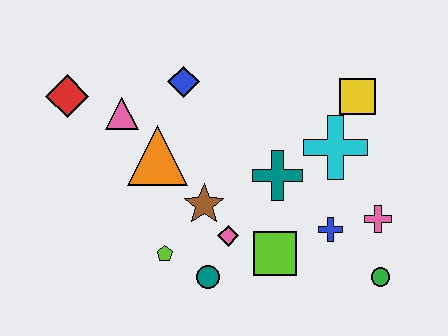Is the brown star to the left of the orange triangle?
No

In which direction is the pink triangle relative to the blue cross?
The pink triangle is to the left of the blue cross.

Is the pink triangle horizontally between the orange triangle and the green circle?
No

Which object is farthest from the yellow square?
The red diamond is farthest from the yellow square.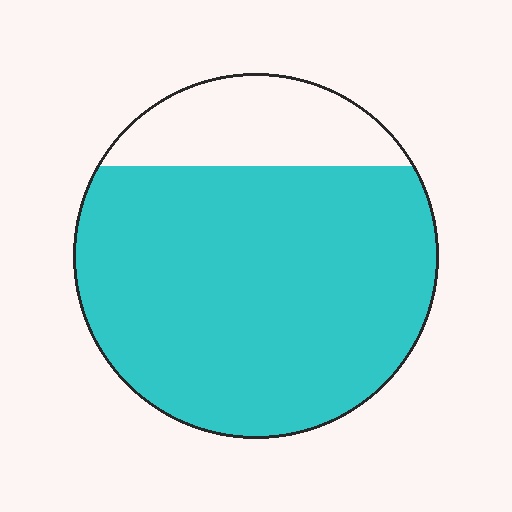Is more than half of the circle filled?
Yes.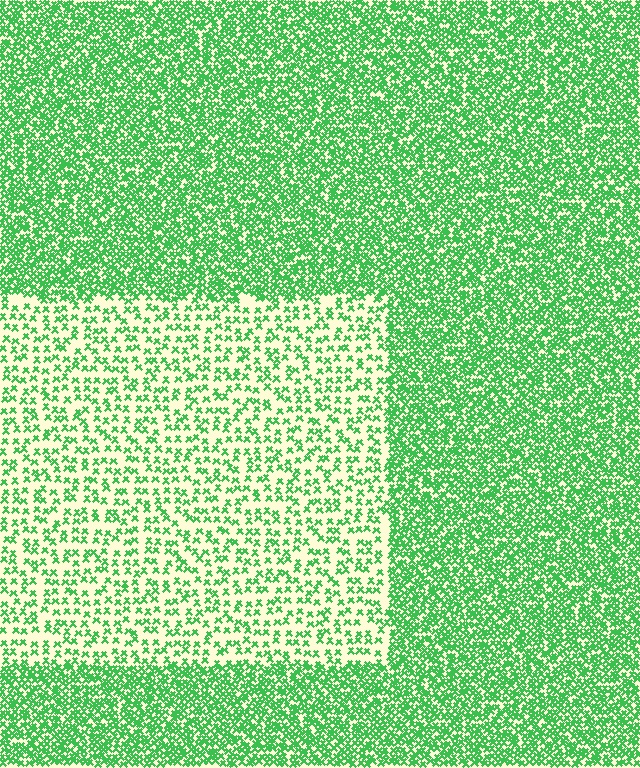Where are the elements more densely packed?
The elements are more densely packed outside the rectangle boundary.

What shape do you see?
I see a rectangle.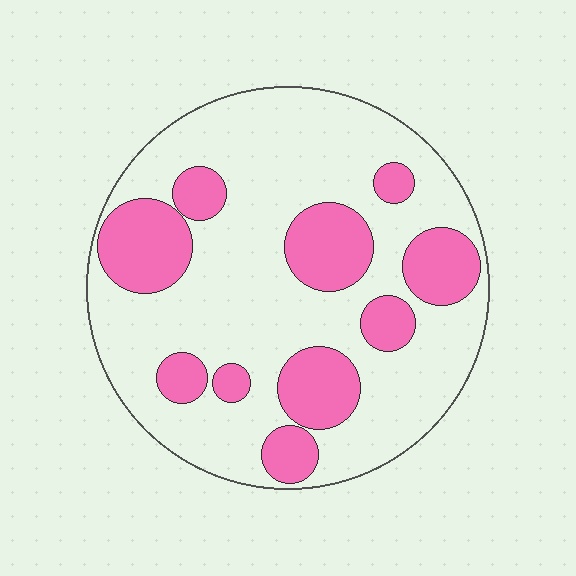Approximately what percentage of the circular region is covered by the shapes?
Approximately 30%.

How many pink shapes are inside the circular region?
10.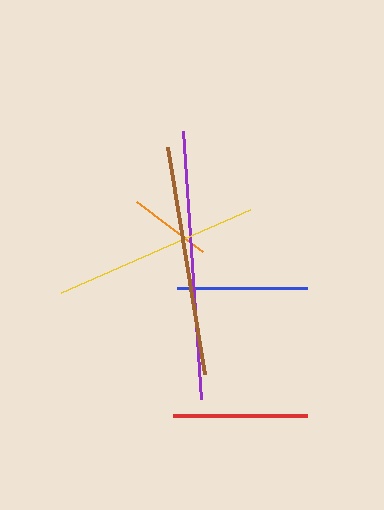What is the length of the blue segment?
The blue segment is approximately 130 pixels long.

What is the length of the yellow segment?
The yellow segment is approximately 207 pixels long.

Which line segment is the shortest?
The orange line is the shortest at approximately 83 pixels.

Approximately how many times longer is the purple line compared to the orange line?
The purple line is approximately 3.2 times the length of the orange line.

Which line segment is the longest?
The purple line is the longest at approximately 268 pixels.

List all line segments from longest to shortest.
From longest to shortest: purple, brown, yellow, red, blue, orange.